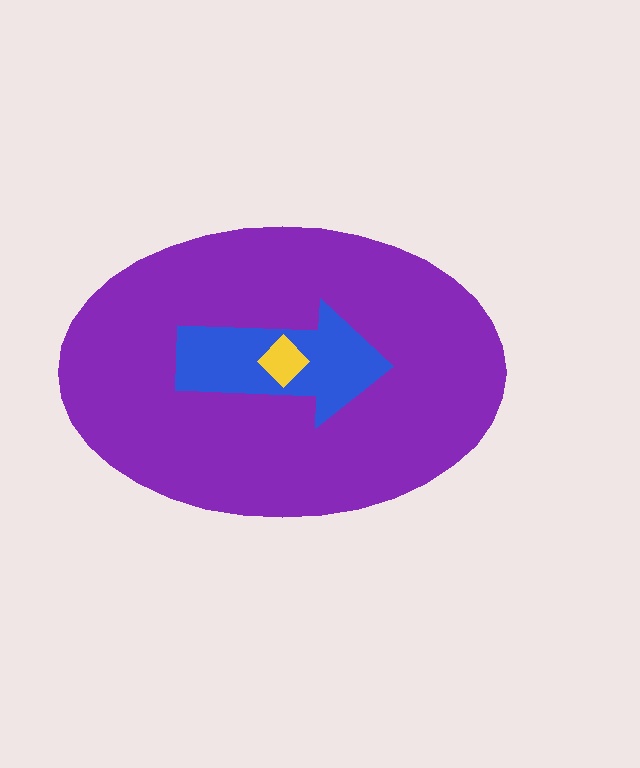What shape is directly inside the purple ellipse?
The blue arrow.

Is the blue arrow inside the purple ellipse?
Yes.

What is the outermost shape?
The purple ellipse.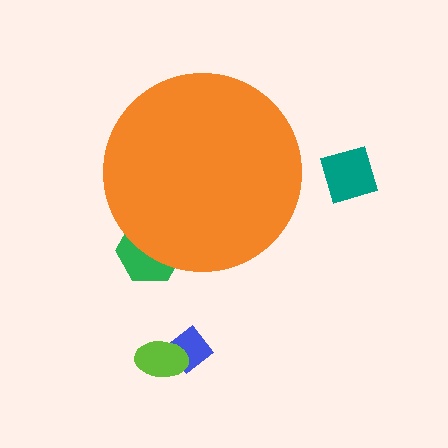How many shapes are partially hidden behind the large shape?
1 shape is partially hidden.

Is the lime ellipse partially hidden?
No, the lime ellipse is fully visible.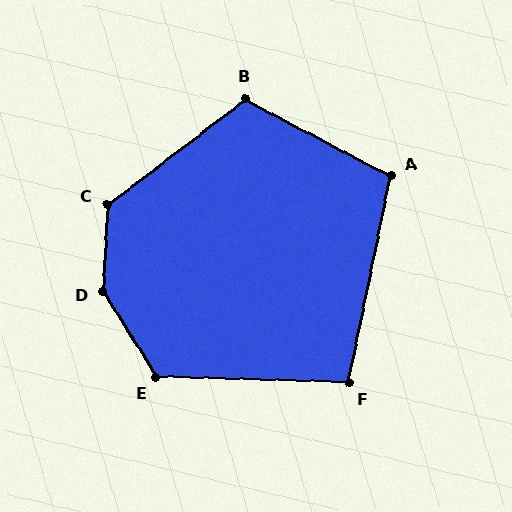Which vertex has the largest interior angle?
D, at approximately 145 degrees.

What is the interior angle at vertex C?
Approximately 130 degrees (obtuse).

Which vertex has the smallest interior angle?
F, at approximately 100 degrees.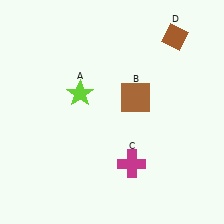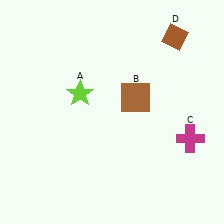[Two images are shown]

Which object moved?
The magenta cross (C) moved right.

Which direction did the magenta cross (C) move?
The magenta cross (C) moved right.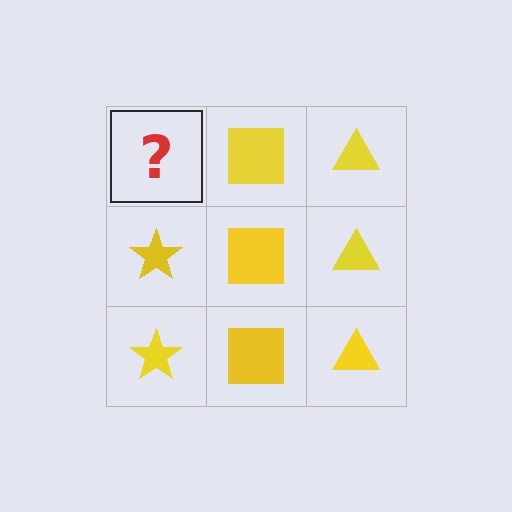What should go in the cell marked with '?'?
The missing cell should contain a yellow star.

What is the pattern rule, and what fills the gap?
The rule is that each column has a consistent shape. The gap should be filled with a yellow star.